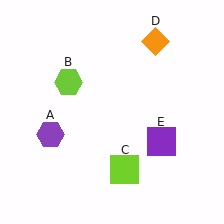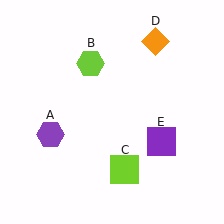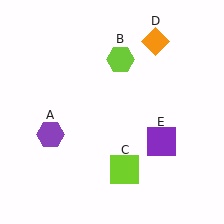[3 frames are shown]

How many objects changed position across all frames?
1 object changed position: lime hexagon (object B).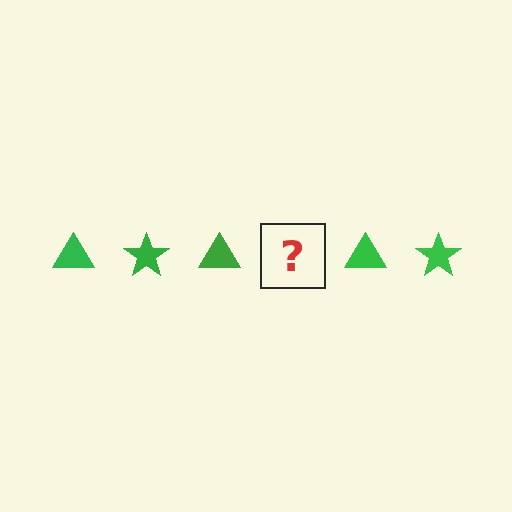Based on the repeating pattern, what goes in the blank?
The blank should be a green star.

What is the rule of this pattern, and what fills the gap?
The rule is that the pattern cycles through triangle, star shapes in green. The gap should be filled with a green star.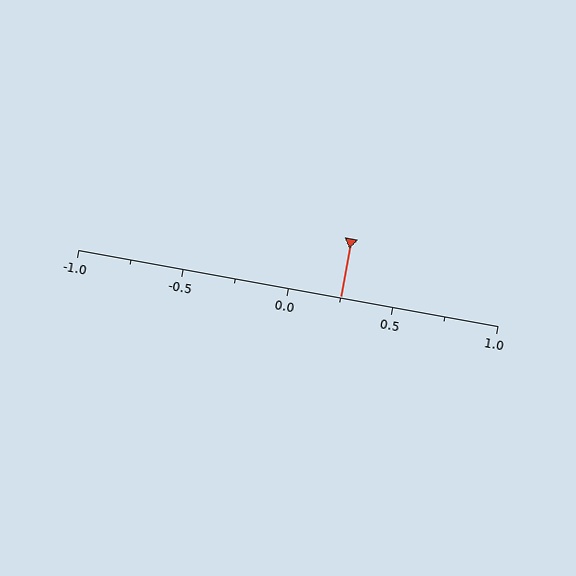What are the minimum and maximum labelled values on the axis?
The axis runs from -1.0 to 1.0.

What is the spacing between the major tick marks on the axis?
The major ticks are spaced 0.5 apart.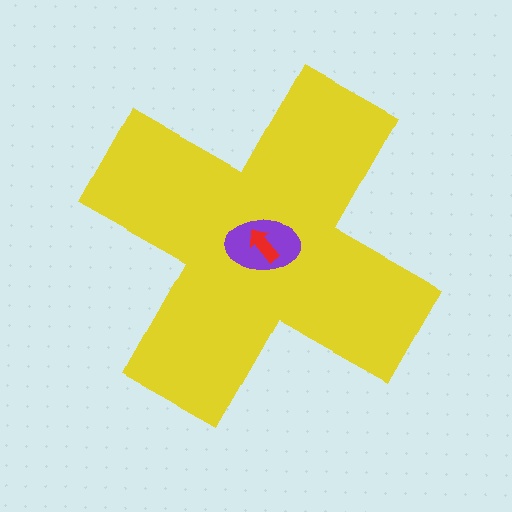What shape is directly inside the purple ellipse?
The red arrow.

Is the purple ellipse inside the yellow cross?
Yes.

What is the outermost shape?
The yellow cross.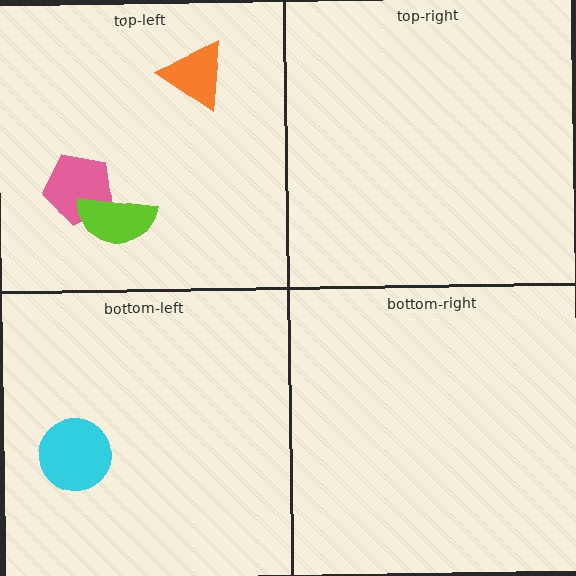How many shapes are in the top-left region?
3.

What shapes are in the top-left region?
The pink pentagon, the lime semicircle, the orange triangle.